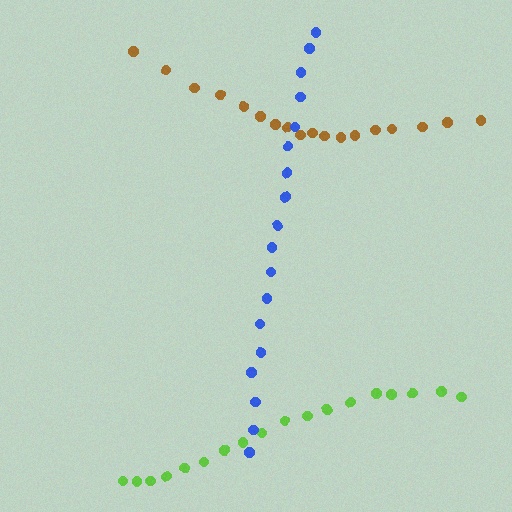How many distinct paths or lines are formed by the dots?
There are 3 distinct paths.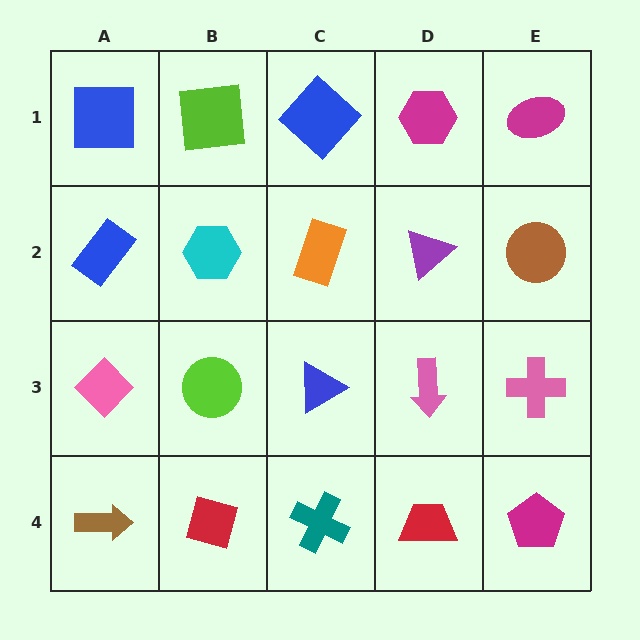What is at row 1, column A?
A blue square.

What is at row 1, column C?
A blue diamond.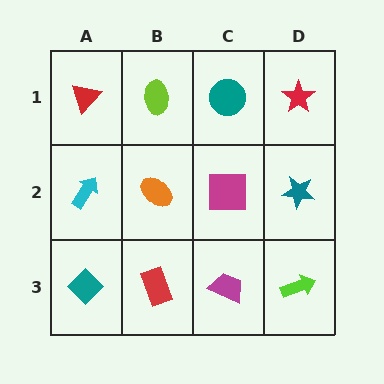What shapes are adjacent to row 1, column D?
A teal star (row 2, column D), a teal circle (row 1, column C).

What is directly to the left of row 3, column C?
A red rectangle.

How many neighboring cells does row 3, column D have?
2.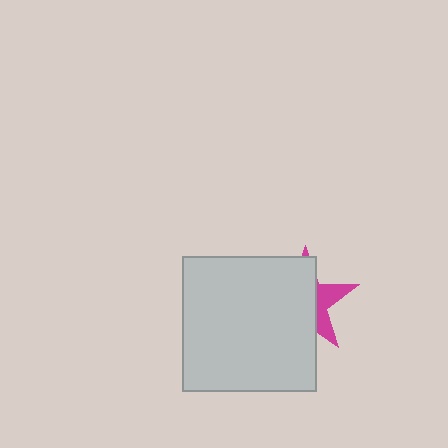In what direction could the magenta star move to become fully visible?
The magenta star could move right. That would shift it out from behind the light gray square entirely.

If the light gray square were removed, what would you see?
You would see the complete magenta star.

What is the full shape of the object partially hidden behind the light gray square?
The partially hidden object is a magenta star.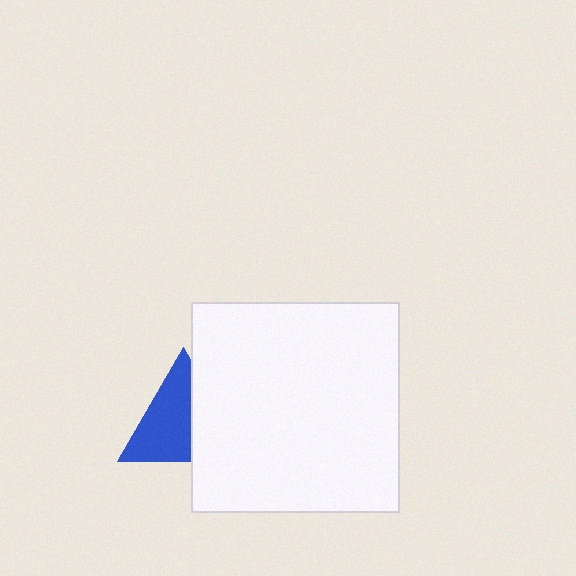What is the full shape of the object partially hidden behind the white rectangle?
The partially hidden object is a blue triangle.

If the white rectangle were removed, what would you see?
You would see the complete blue triangle.